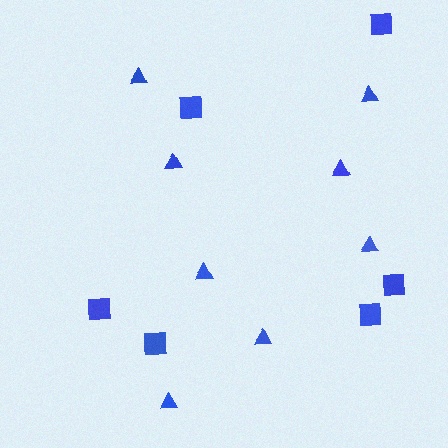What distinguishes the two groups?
There are 2 groups: one group of squares (6) and one group of triangles (8).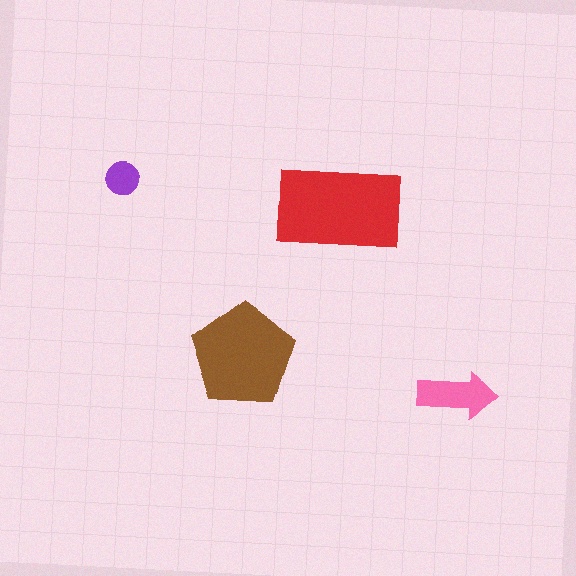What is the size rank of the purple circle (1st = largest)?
4th.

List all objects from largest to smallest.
The red rectangle, the brown pentagon, the pink arrow, the purple circle.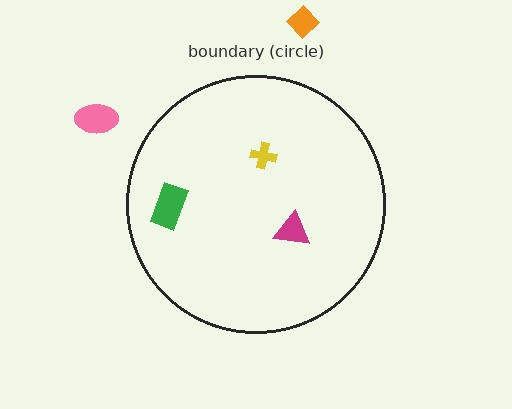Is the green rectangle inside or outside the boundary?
Inside.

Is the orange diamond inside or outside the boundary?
Outside.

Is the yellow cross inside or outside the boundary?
Inside.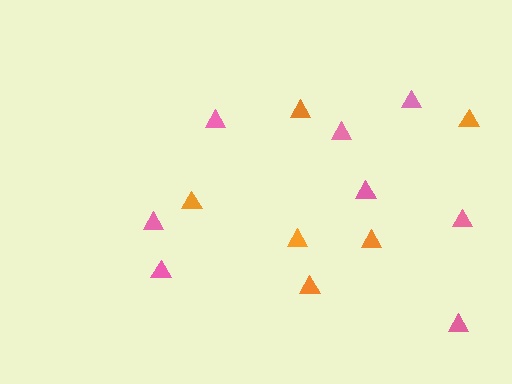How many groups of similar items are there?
There are 2 groups: one group of pink triangles (8) and one group of orange triangles (6).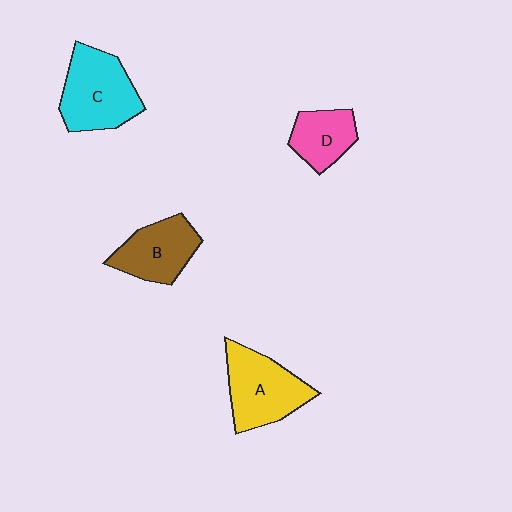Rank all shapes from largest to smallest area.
From largest to smallest: C (cyan), A (yellow), B (brown), D (pink).